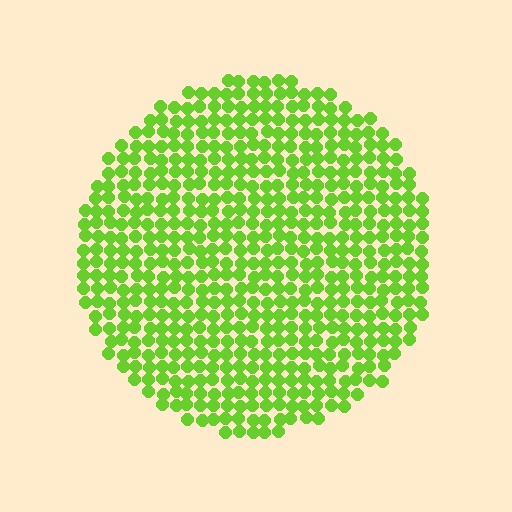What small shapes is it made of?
It is made of small circles.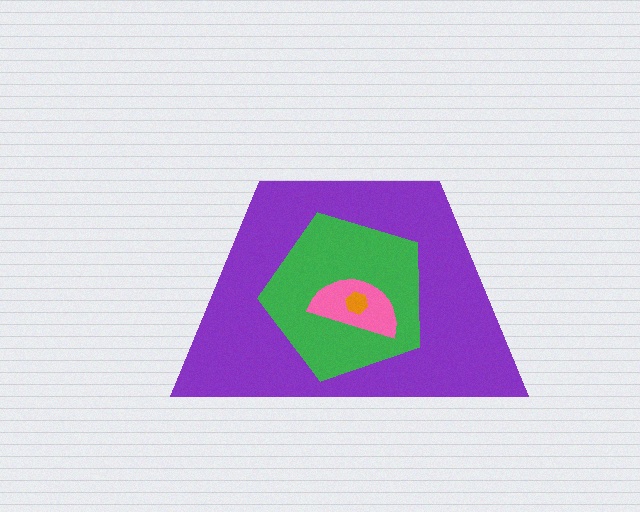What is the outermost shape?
The purple trapezoid.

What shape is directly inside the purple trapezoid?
The green pentagon.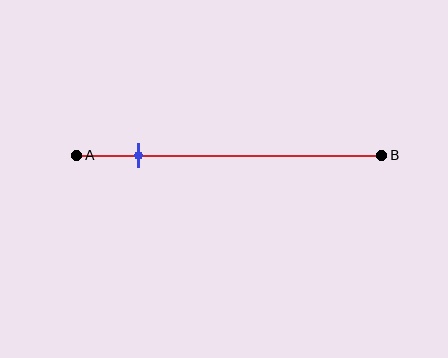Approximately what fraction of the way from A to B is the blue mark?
The blue mark is approximately 20% of the way from A to B.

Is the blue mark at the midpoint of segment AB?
No, the mark is at about 20% from A, not at the 50% midpoint.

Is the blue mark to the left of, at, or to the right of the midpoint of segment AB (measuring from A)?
The blue mark is to the left of the midpoint of segment AB.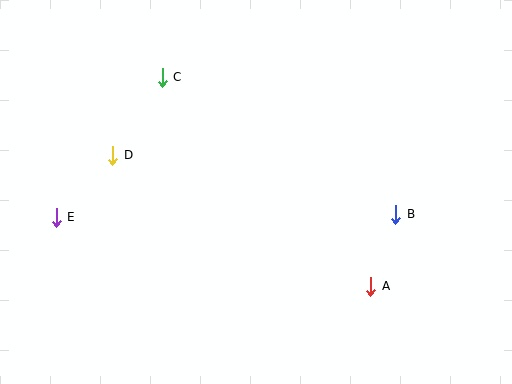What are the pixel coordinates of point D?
Point D is at (113, 155).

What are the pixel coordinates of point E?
Point E is at (56, 217).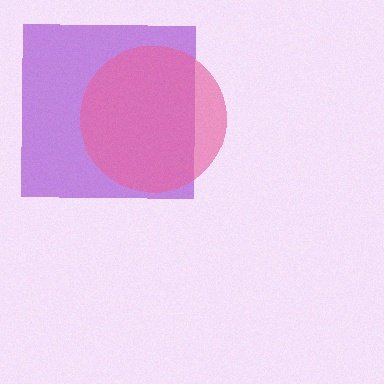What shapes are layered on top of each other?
The layered shapes are: a purple square, a pink circle.